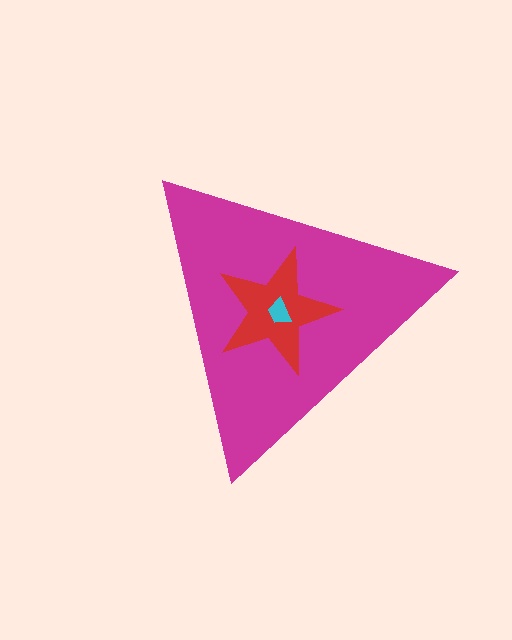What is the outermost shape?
The magenta triangle.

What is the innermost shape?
The cyan trapezoid.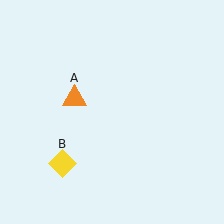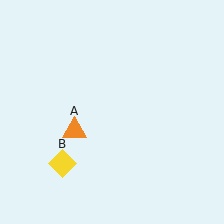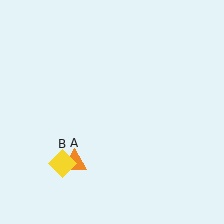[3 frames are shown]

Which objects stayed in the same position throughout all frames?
Yellow diamond (object B) remained stationary.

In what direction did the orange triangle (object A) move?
The orange triangle (object A) moved down.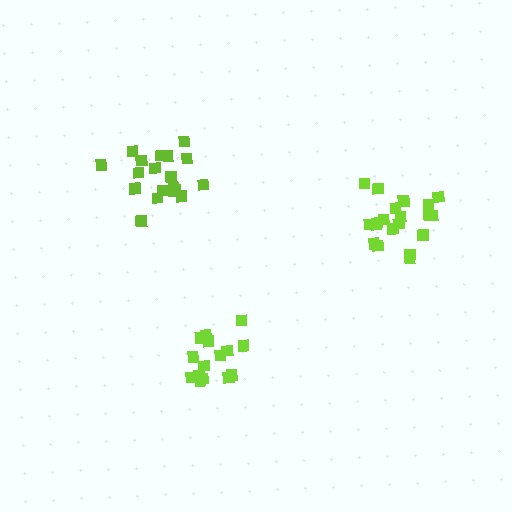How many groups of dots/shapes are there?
There are 3 groups.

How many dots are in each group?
Group 1: 20 dots, Group 2: 20 dots, Group 3: 15 dots (55 total).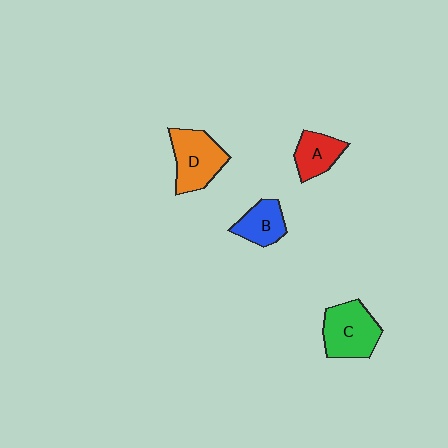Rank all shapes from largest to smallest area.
From largest to smallest: C (green), D (orange), B (blue), A (red).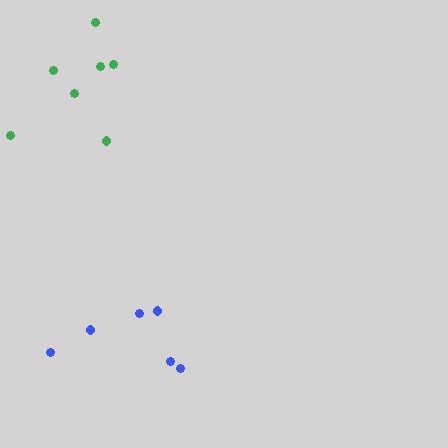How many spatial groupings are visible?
There are 2 spatial groupings.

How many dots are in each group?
Group 1: 7 dots, Group 2: 6 dots (13 total).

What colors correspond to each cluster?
The clusters are colored: green, blue.